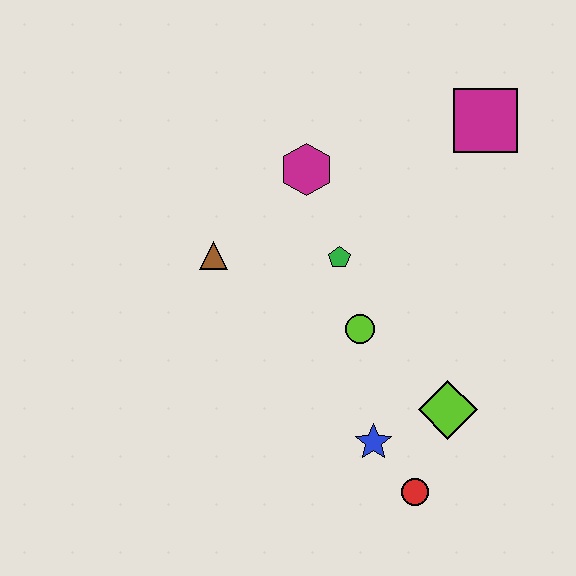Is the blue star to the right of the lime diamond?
No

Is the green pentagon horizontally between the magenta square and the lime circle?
No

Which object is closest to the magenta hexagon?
The green pentagon is closest to the magenta hexagon.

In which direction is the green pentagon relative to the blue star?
The green pentagon is above the blue star.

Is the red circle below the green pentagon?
Yes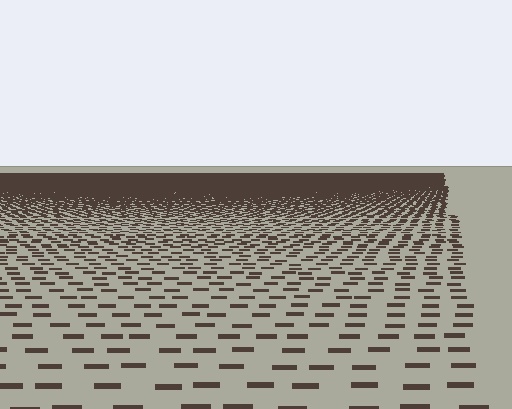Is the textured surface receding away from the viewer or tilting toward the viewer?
The surface is receding away from the viewer. Texture elements get smaller and denser toward the top.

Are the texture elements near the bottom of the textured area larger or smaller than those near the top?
Larger. Near the bottom, elements are closer to the viewer and appear at a bigger on-screen size.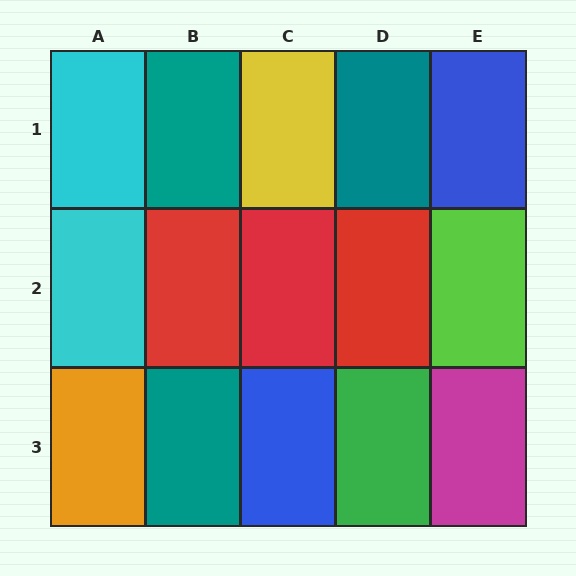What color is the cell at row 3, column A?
Orange.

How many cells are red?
3 cells are red.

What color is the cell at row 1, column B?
Teal.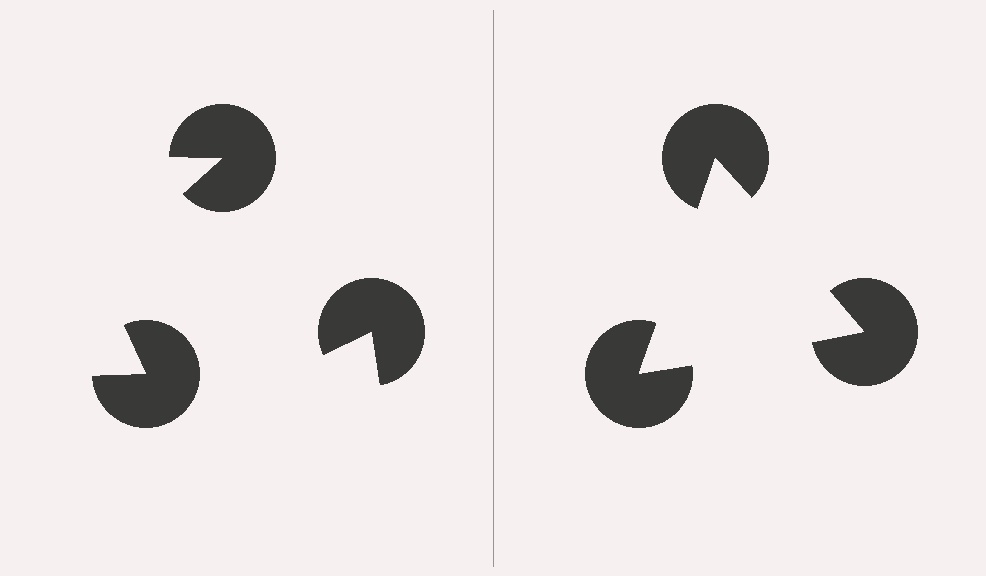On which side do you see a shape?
An illusory triangle appears on the right side. On the left side the wedge cuts are rotated, so no coherent shape forms.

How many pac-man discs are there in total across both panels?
6 — 3 on each side.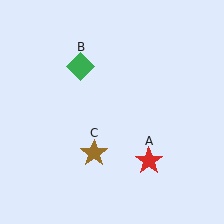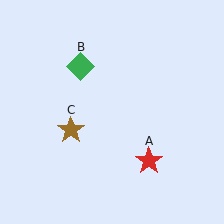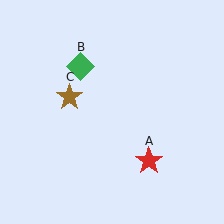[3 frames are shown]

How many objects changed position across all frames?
1 object changed position: brown star (object C).